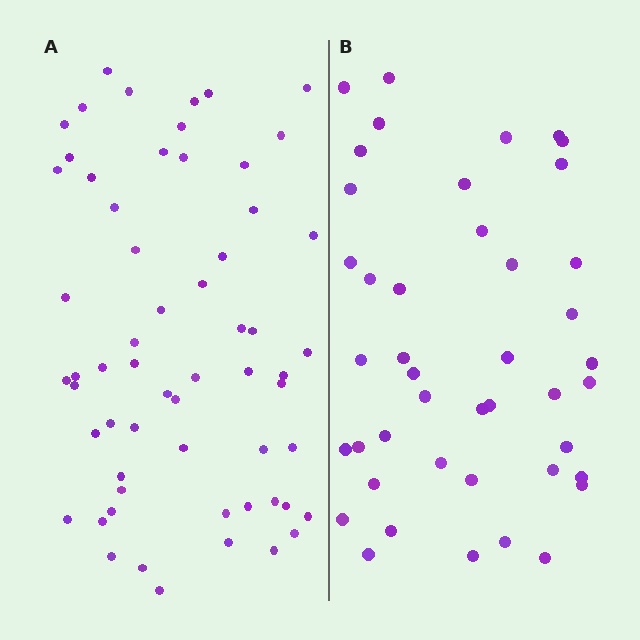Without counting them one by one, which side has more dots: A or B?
Region A (the left region) has more dots.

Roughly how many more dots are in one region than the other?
Region A has approximately 15 more dots than region B.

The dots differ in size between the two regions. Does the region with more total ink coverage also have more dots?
No. Region B has more total ink coverage because its dots are larger, but region A actually contains more individual dots. Total area can be misleading — the number of items is what matters here.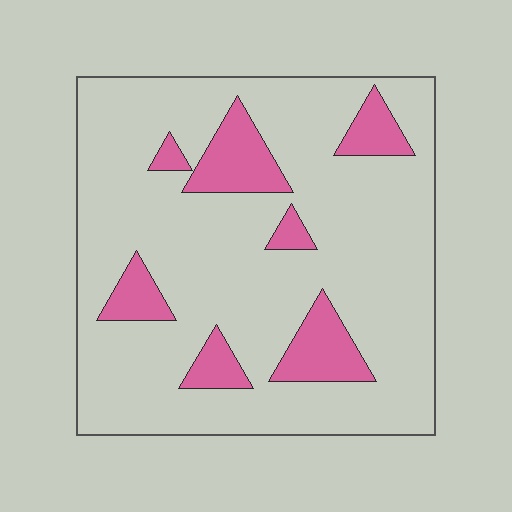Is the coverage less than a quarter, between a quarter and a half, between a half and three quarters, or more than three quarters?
Less than a quarter.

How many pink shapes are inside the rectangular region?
7.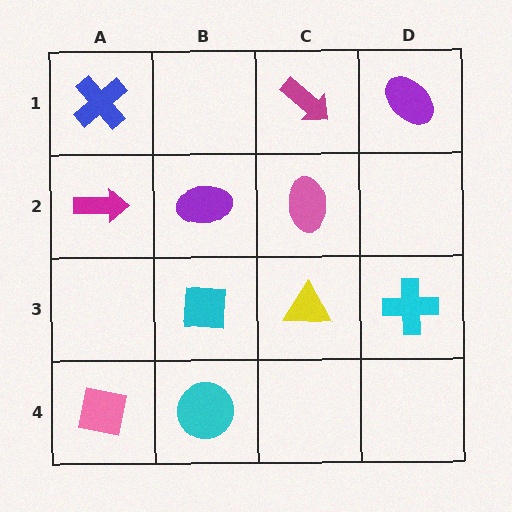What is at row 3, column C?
A yellow triangle.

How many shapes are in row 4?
2 shapes.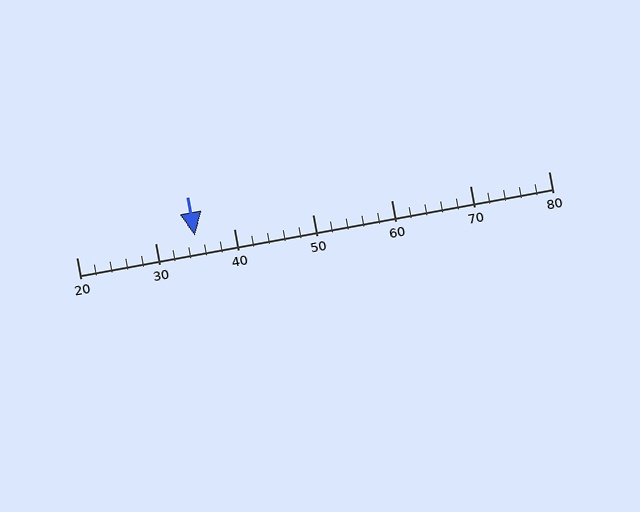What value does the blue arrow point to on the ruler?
The blue arrow points to approximately 35.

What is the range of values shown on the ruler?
The ruler shows values from 20 to 80.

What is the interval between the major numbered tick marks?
The major tick marks are spaced 10 units apart.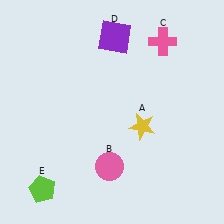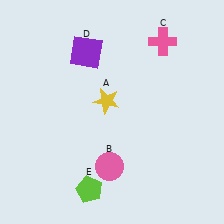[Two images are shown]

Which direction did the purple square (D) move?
The purple square (D) moved left.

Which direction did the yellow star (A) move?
The yellow star (A) moved left.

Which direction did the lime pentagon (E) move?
The lime pentagon (E) moved right.